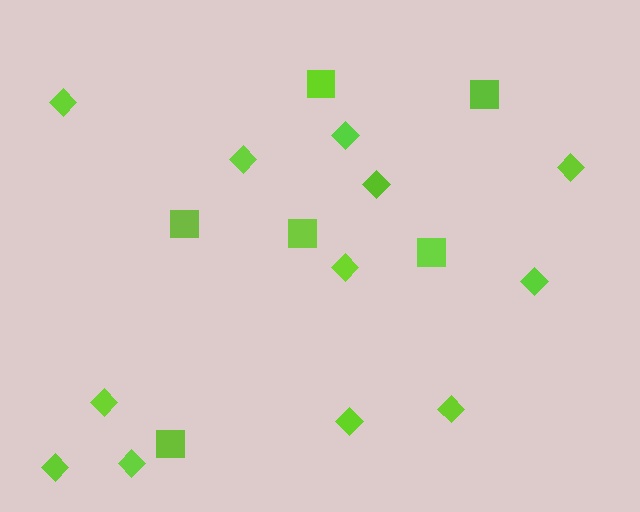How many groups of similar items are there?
There are 2 groups: one group of squares (6) and one group of diamonds (12).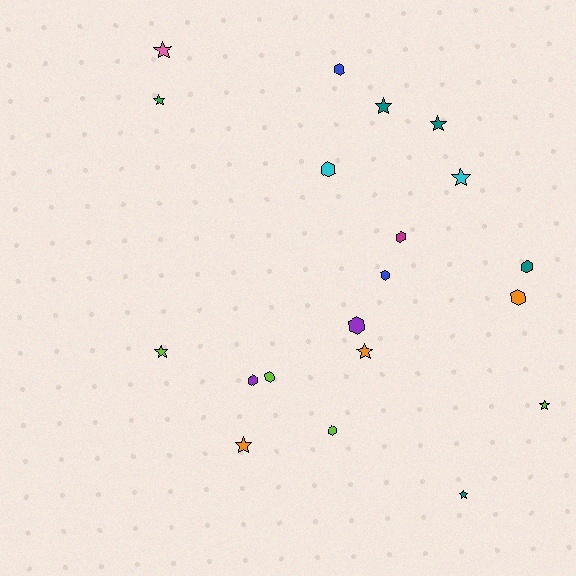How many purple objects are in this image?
There are 2 purple objects.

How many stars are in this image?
There are 10 stars.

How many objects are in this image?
There are 20 objects.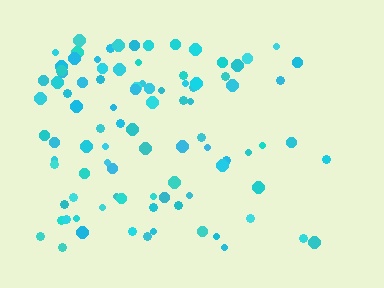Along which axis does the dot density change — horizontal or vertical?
Horizontal.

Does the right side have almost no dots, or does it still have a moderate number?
Still a moderate number, just noticeably fewer than the left.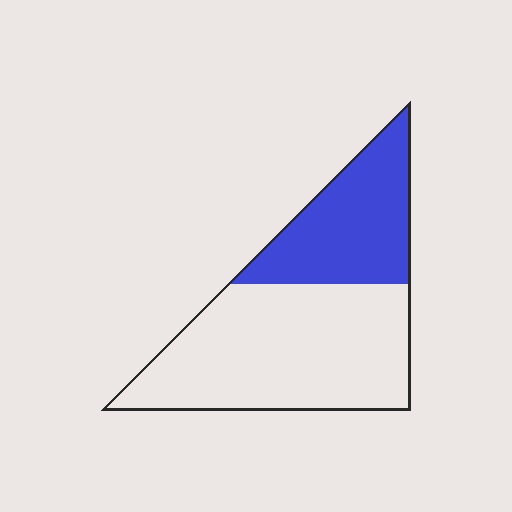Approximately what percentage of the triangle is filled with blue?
Approximately 35%.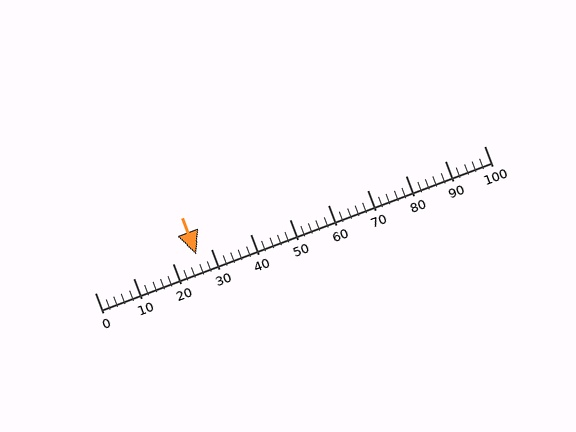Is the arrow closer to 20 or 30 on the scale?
The arrow is closer to 30.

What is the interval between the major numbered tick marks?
The major tick marks are spaced 10 units apart.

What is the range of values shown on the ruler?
The ruler shows values from 0 to 100.